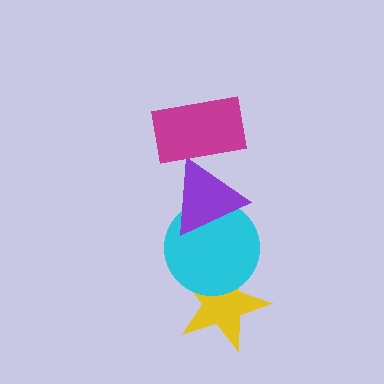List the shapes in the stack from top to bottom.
From top to bottom: the magenta rectangle, the purple triangle, the cyan circle, the yellow star.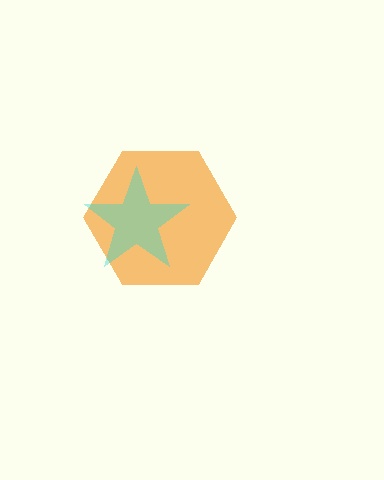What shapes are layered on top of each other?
The layered shapes are: an orange hexagon, a cyan star.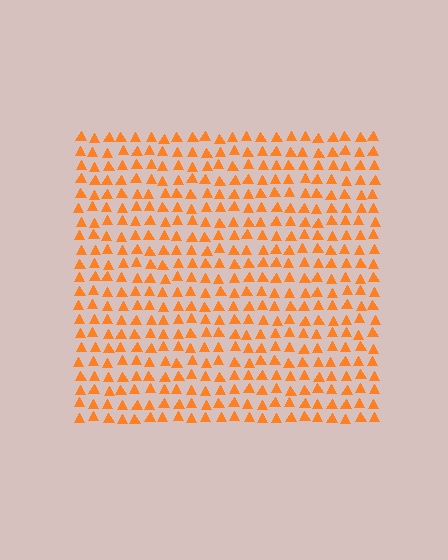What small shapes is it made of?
It is made of small triangles.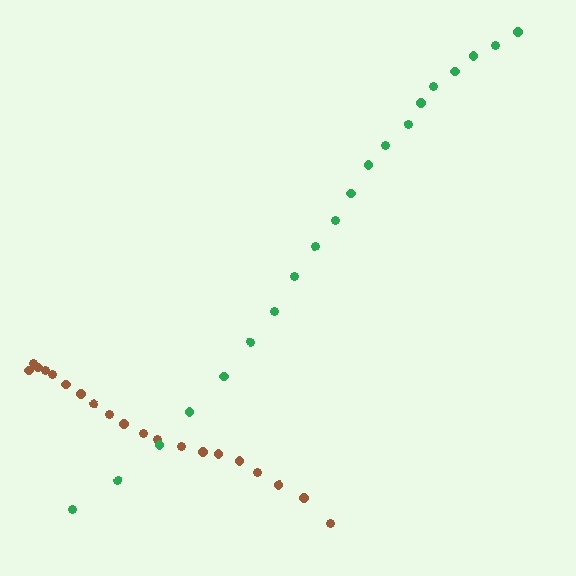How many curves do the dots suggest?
There are 2 distinct paths.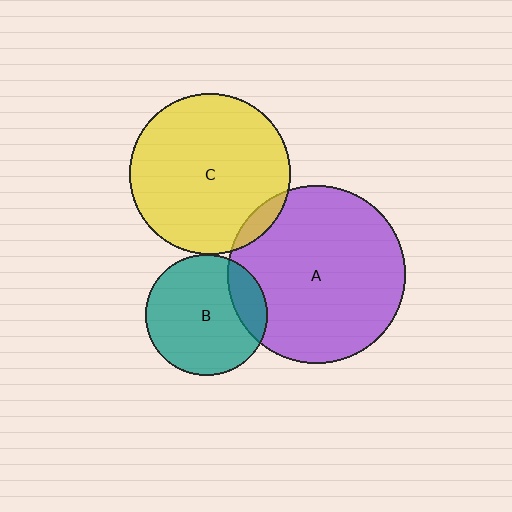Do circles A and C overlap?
Yes.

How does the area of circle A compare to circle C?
Approximately 1.2 times.